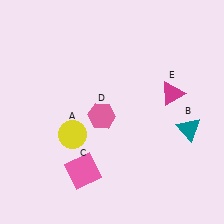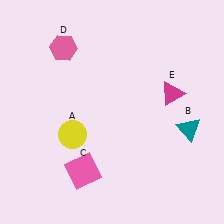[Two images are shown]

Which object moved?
The pink hexagon (D) moved up.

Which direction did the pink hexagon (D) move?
The pink hexagon (D) moved up.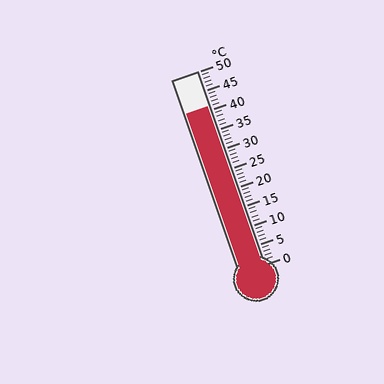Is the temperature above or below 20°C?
The temperature is above 20°C.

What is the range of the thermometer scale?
The thermometer scale ranges from 0°C to 50°C.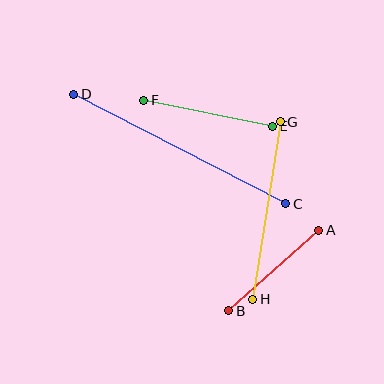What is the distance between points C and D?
The distance is approximately 239 pixels.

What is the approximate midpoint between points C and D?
The midpoint is at approximately (180, 149) pixels.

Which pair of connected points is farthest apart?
Points C and D are farthest apart.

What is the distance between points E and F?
The distance is approximately 131 pixels.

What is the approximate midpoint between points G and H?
The midpoint is at approximately (267, 211) pixels.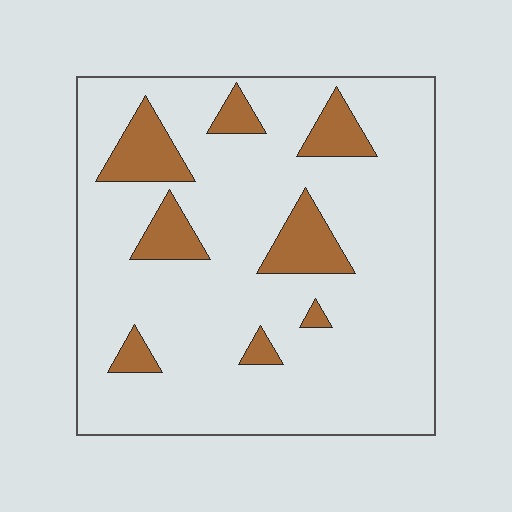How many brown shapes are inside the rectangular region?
8.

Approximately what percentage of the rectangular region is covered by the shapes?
Approximately 15%.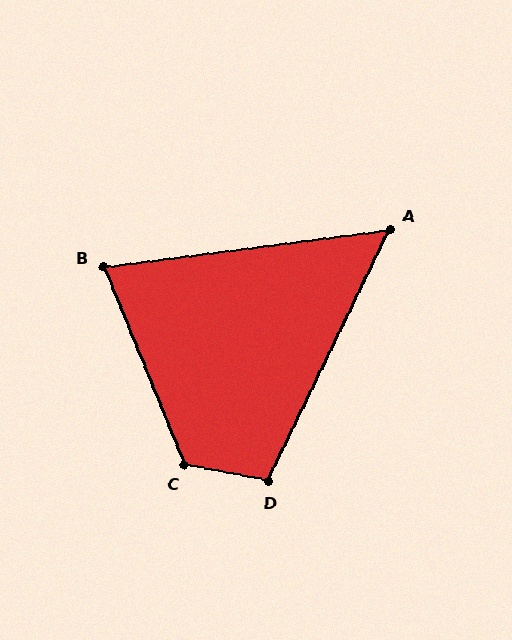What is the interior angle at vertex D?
Approximately 105 degrees (obtuse).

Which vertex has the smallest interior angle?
A, at approximately 57 degrees.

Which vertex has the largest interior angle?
C, at approximately 123 degrees.